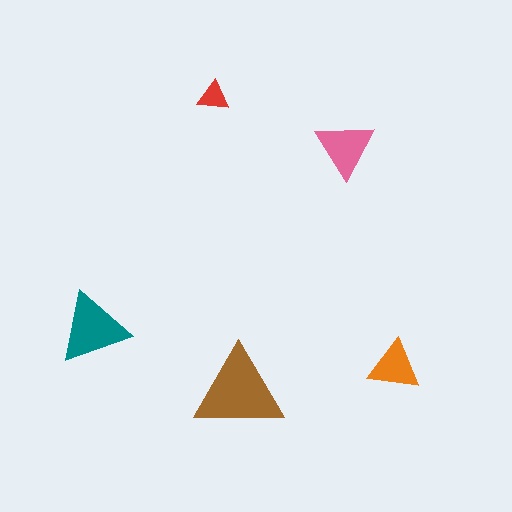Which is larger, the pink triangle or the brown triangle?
The brown one.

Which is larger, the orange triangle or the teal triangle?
The teal one.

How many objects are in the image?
There are 5 objects in the image.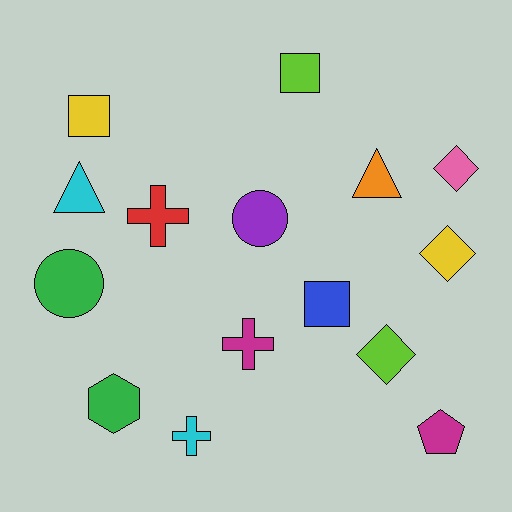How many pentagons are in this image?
There is 1 pentagon.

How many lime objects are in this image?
There are 2 lime objects.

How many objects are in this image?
There are 15 objects.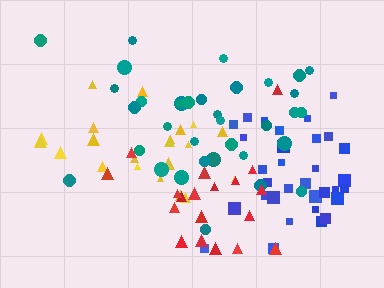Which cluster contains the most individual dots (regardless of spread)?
Teal (35).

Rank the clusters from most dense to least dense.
blue, red, yellow, teal.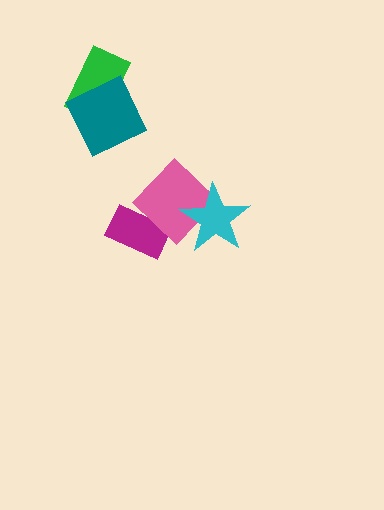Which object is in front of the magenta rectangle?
The pink diamond is in front of the magenta rectangle.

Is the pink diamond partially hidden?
Yes, it is partially covered by another shape.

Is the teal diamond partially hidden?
No, no other shape covers it.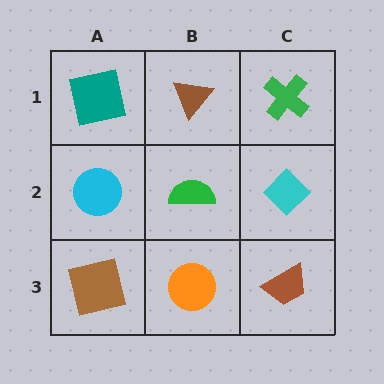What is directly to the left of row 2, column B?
A cyan circle.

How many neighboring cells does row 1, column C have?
2.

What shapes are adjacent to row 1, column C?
A cyan diamond (row 2, column C), a brown triangle (row 1, column B).